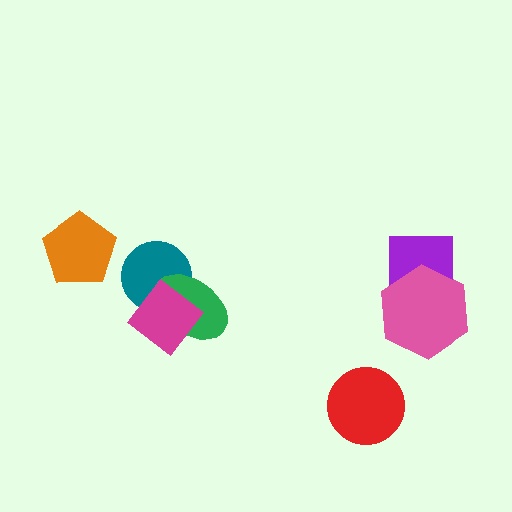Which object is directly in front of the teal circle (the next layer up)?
The green ellipse is directly in front of the teal circle.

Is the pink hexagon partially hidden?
No, no other shape covers it.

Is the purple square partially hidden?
Yes, it is partially covered by another shape.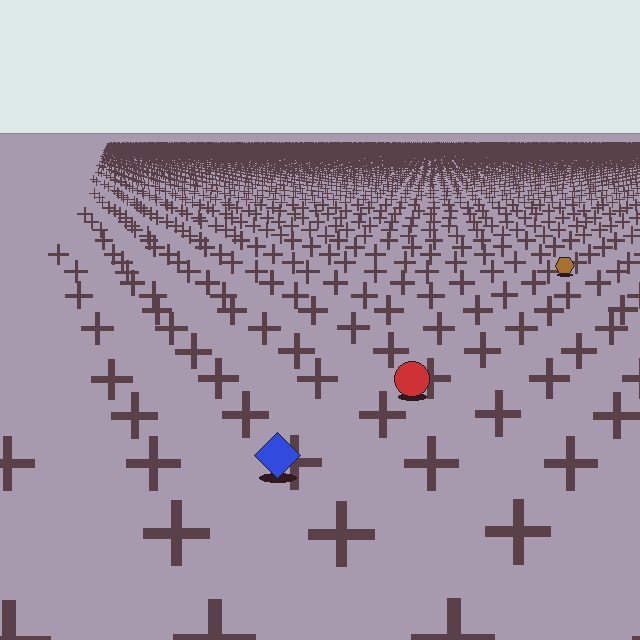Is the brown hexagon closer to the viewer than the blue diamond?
No. The blue diamond is closer — you can tell from the texture gradient: the ground texture is coarser near it.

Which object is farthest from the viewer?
The brown hexagon is farthest from the viewer. It appears smaller and the ground texture around it is denser.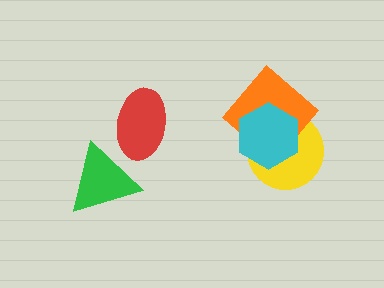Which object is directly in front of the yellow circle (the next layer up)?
The orange diamond is directly in front of the yellow circle.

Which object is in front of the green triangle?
The red ellipse is in front of the green triangle.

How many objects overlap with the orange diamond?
2 objects overlap with the orange diamond.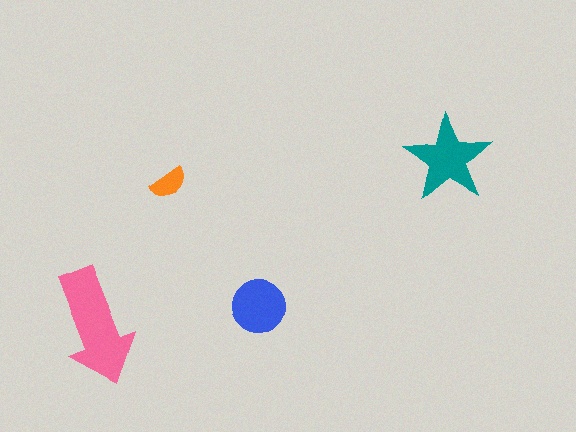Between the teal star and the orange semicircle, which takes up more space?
The teal star.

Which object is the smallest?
The orange semicircle.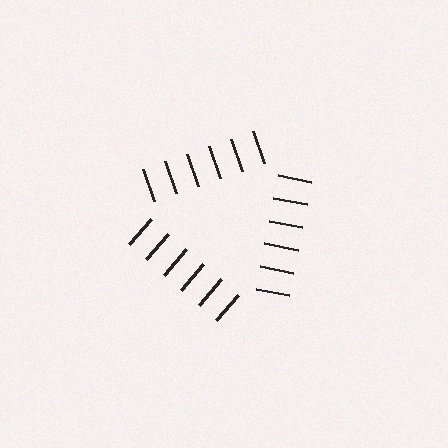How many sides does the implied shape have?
3 sides — the line-ends trace a triangle.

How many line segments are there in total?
18 — 6 along each of the 3 edges.